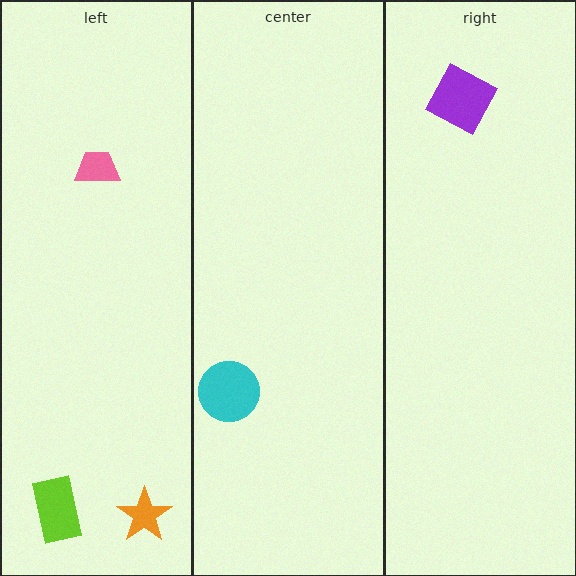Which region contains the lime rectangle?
The left region.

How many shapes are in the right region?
1.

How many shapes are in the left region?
3.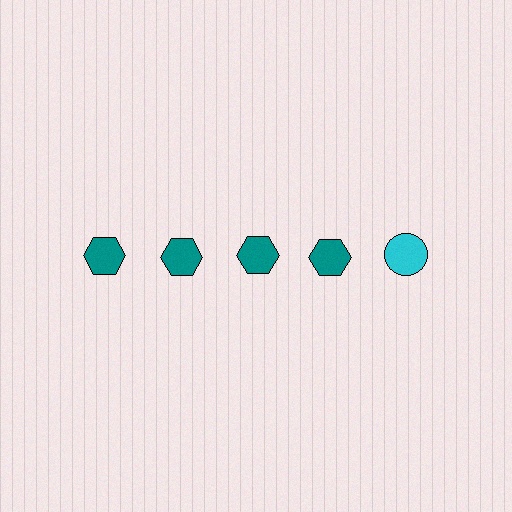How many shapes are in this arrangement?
There are 5 shapes arranged in a grid pattern.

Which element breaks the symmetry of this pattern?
The cyan circle in the top row, rightmost column breaks the symmetry. All other shapes are teal hexagons.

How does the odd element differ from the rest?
It differs in both color (cyan instead of teal) and shape (circle instead of hexagon).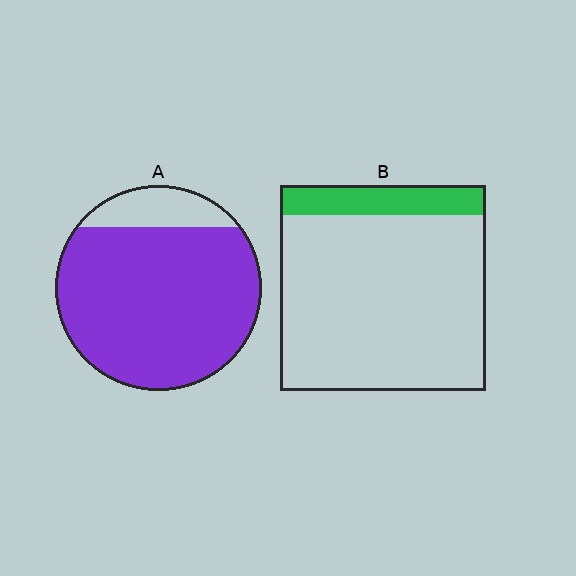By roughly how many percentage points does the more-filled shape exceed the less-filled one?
By roughly 70 percentage points (A over B).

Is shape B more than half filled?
No.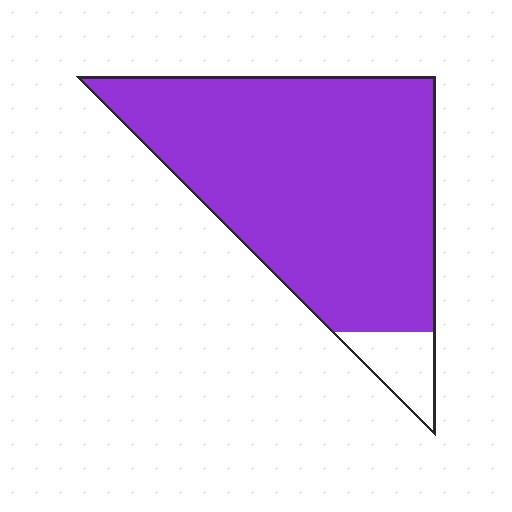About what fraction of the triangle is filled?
About nine tenths (9/10).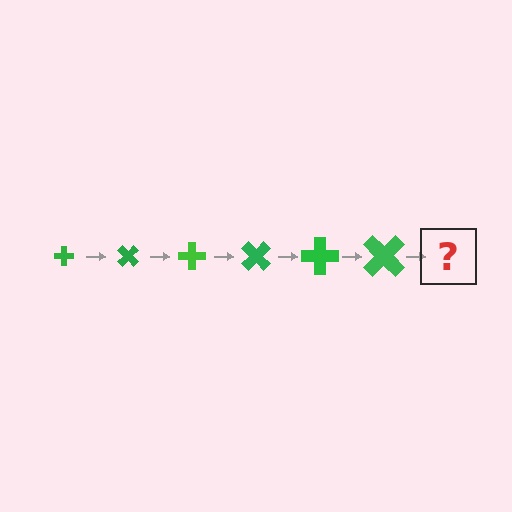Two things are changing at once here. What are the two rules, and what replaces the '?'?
The two rules are that the cross grows larger each step and it rotates 45 degrees each step. The '?' should be a cross, larger than the previous one and rotated 270 degrees from the start.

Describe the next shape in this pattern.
It should be a cross, larger than the previous one and rotated 270 degrees from the start.